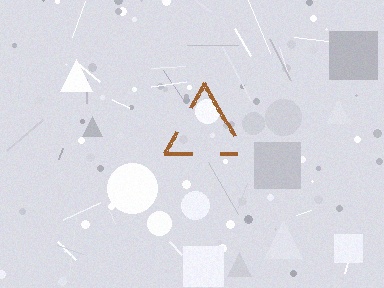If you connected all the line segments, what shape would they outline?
They would outline a triangle.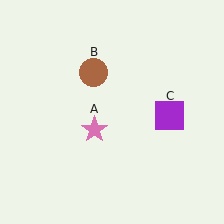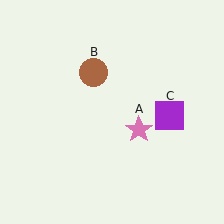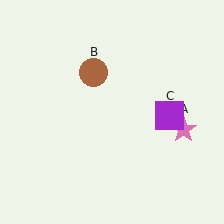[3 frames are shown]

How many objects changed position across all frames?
1 object changed position: pink star (object A).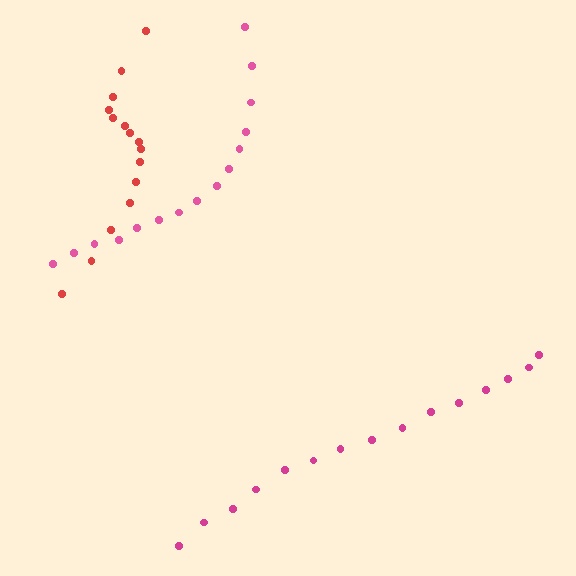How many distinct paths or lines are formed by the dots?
There are 3 distinct paths.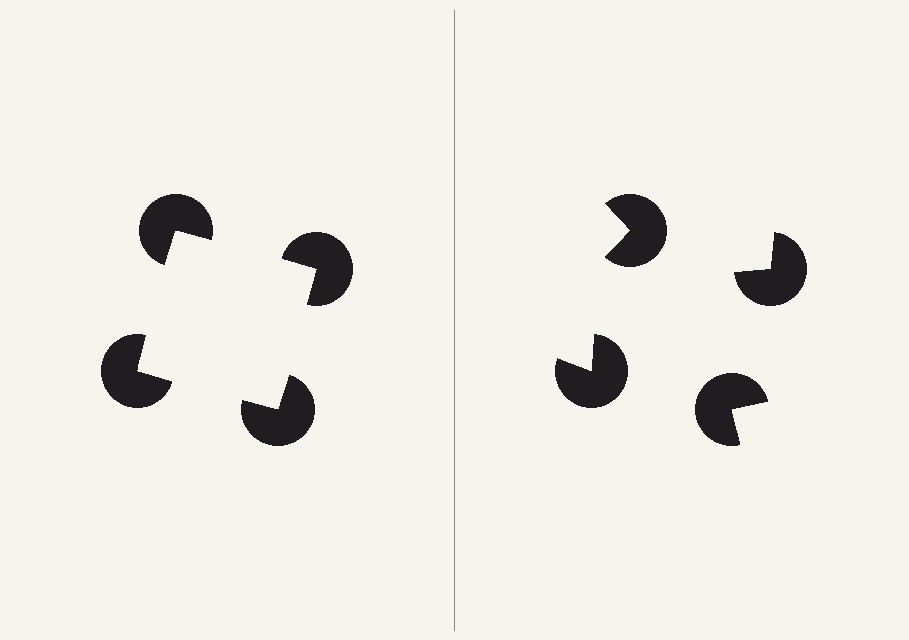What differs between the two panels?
The pac-man discs are positioned identically on both sides; only the wedge orientations differ. On the left they align to a square; on the right they are misaligned.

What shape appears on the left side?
An illusory square.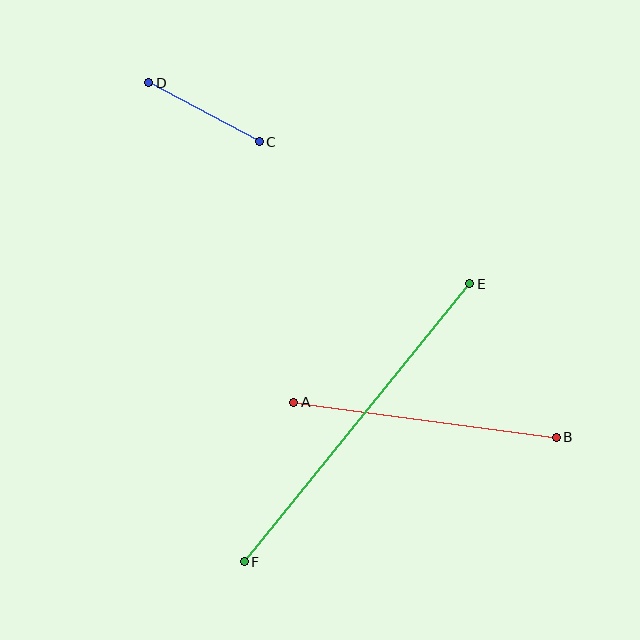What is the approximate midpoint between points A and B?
The midpoint is at approximately (425, 420) pixels.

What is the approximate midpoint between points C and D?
The midpoint is at approximately (204, 112) pixels.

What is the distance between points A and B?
The distance is approximately 265 pixels.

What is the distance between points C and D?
The distance is approximately 125 pixels.